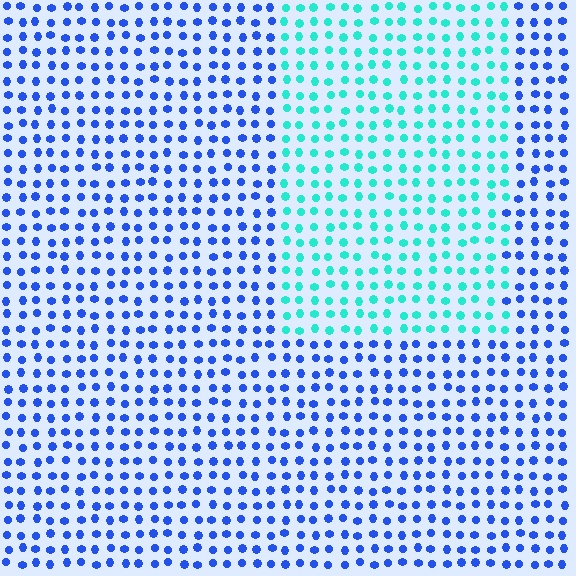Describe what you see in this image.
The image is filled with small blue elements in a uniform arrangement. A rectangle-shaped region is visible where the elements are tinted to a slightly different hue, forming a subtle color boundary.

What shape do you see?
I see a rectangle.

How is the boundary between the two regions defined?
The boundary is defined purely by a slight shift in hue (about 54 degrees). Spacing, size, and orientation are identical on both sides.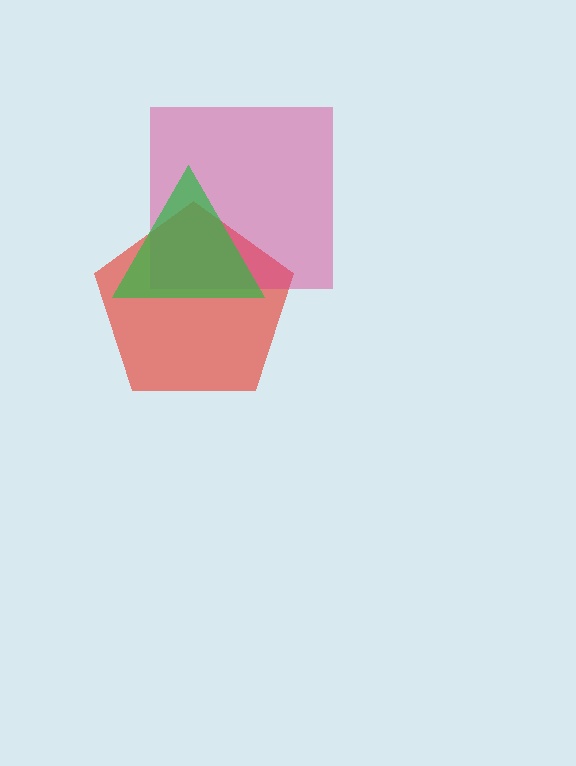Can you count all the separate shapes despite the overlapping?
Yes, there are 3 separate shapes.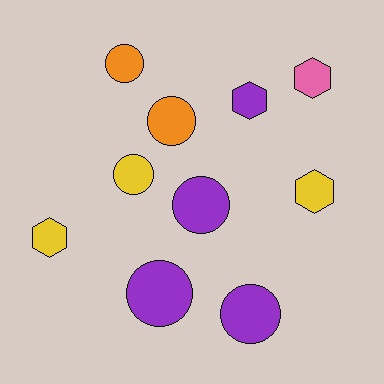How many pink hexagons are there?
There is 1 pink hexagon.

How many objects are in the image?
There are 10 objects.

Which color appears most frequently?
Purple, with 4 objects.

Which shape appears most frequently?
Circle, with 6 objects.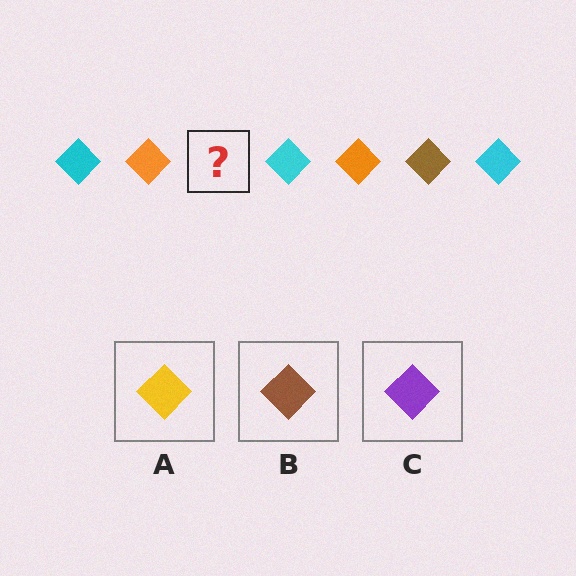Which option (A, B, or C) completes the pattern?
B.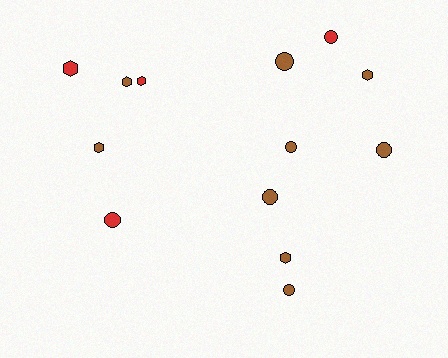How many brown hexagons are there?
There are 4 brown hexagons.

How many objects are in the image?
There are 13 objects.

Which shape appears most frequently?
Circle, with 7 objects.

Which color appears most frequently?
Brown, with 9 objects.